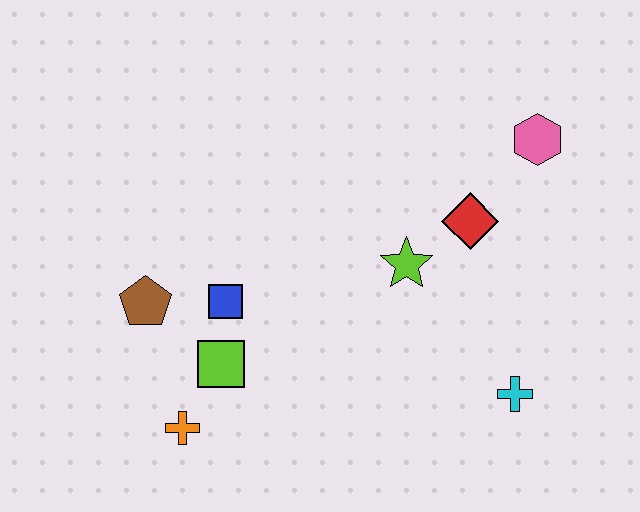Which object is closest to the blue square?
The lime square is closest to the blue square.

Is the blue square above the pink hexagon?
No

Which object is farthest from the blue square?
The pink hexagon is farthest from the blue square.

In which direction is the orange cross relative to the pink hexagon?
The orange cross is to the left of the pink hexagon.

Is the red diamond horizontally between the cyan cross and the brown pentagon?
Yes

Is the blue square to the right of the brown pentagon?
Yes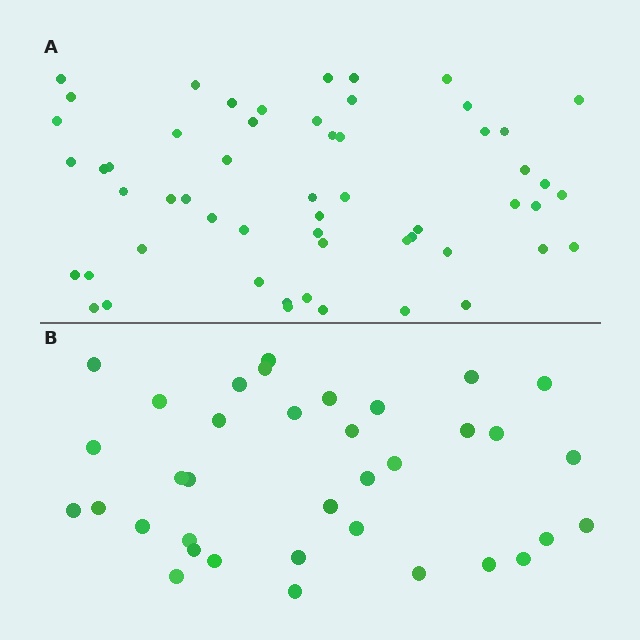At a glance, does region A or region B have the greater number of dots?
Region A (the top region) has more dots.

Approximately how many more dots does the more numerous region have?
Region A has approximately 20 more dots than region B.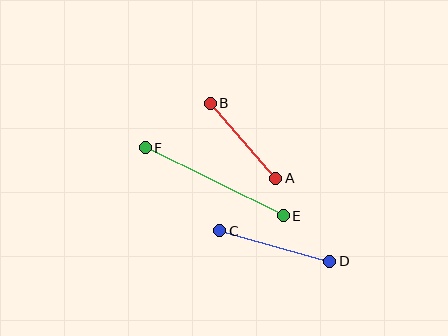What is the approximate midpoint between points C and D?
The midpoint is at approximately (275, 246) pixels.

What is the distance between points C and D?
The distance is approximately 114 pixels.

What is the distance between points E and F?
The distance is approximately 154 pixels.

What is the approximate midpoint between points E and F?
The midpoint is at approximately (214, 182) pixels.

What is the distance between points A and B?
The distance is approximately 100 pixels.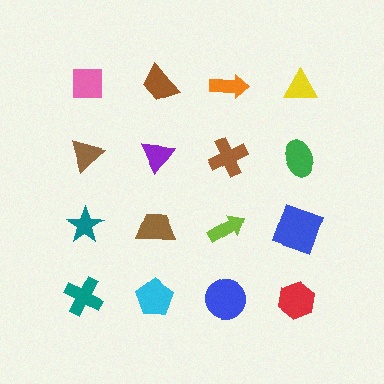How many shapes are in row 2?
4 shapes.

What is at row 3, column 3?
A lime arrow.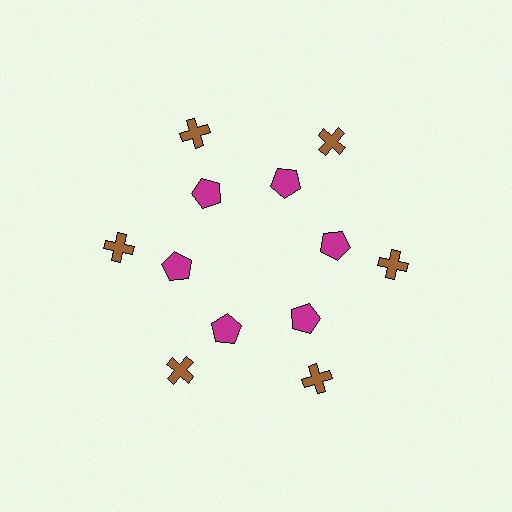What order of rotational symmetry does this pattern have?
This pattern has 6-fold rotational symmetry.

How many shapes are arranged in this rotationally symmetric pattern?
There are 12 shapes, arranged in 6 groups of 2.